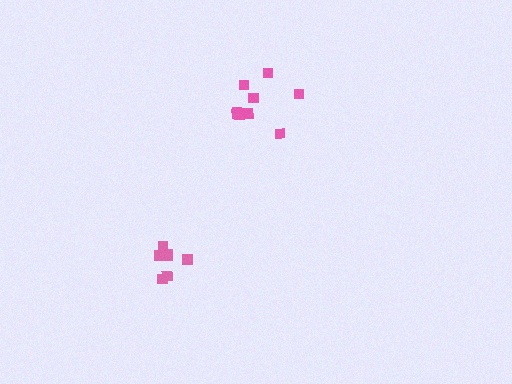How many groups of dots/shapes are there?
There are 2 groups.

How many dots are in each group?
Group 1: 9 dots, Group 2: 7 dots (16 total).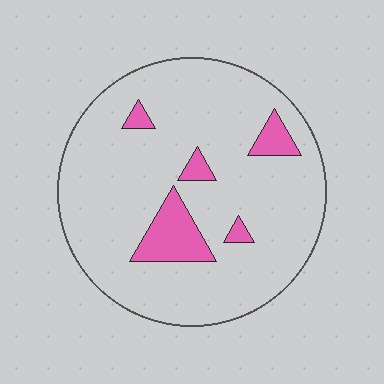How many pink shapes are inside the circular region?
5.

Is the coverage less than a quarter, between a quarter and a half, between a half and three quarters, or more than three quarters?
Less than a quarter.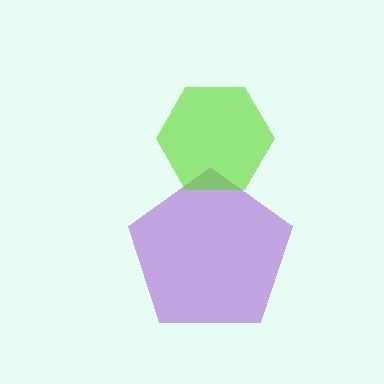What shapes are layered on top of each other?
The layered shapes are: a purple pentagon, a lime hexagon.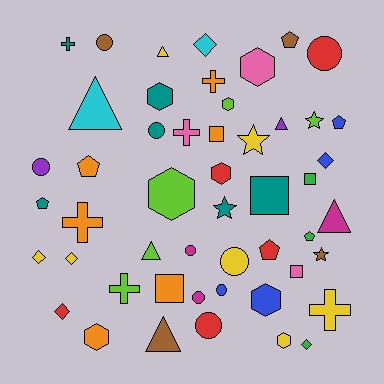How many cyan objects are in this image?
There are 2 cyan objects.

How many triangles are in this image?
There are 6 triangles.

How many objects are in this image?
There are 50 objects.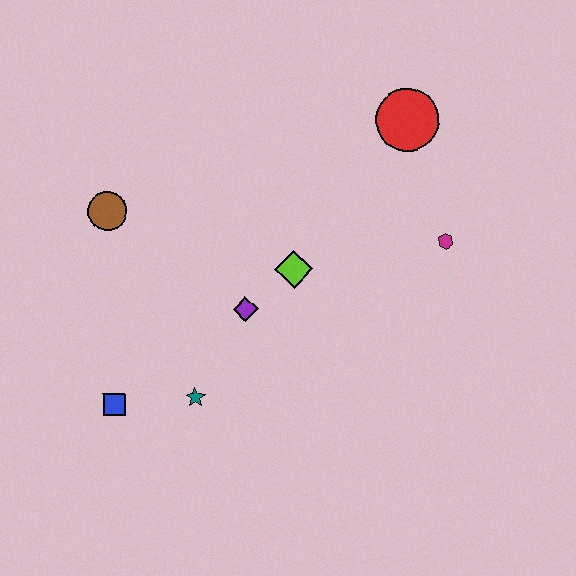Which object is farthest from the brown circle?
The magenta hexagon is farthest from the brown circle.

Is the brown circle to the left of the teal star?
Yes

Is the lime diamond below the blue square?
No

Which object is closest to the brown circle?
The purple diamond is closest to the brown circle.